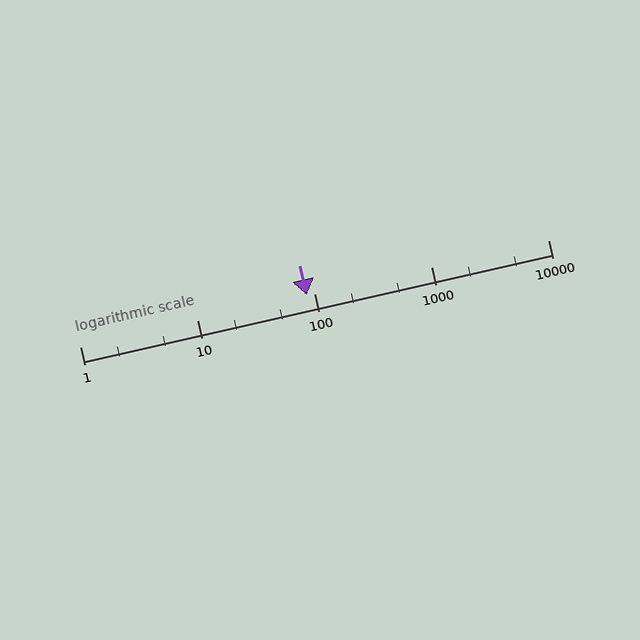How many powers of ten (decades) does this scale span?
The scale spans 4 decades, from 1 to 10000.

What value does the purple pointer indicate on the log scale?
The pointer indicates approximately 87.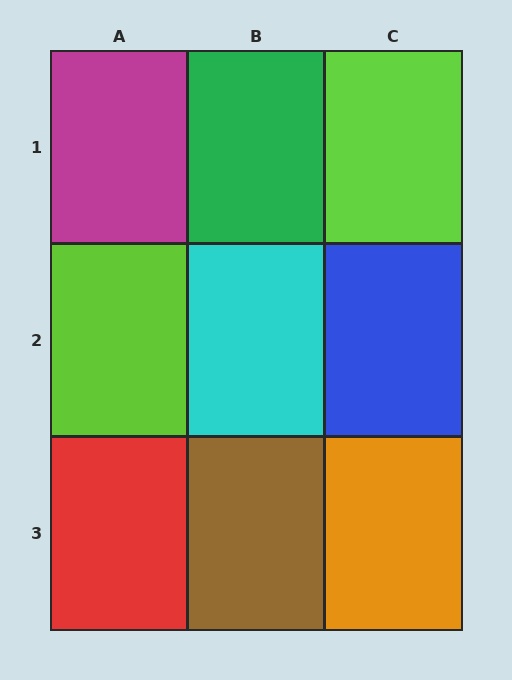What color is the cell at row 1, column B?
Green.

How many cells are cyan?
1 cell is cyan.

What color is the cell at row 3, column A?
Red.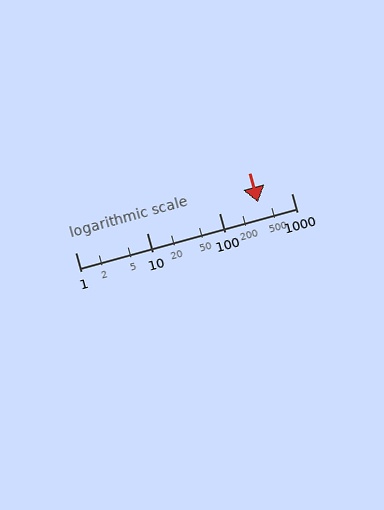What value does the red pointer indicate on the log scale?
The pointer indicates approximately 340.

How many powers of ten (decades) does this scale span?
The scale spans 3 decades, from 1 to 1000.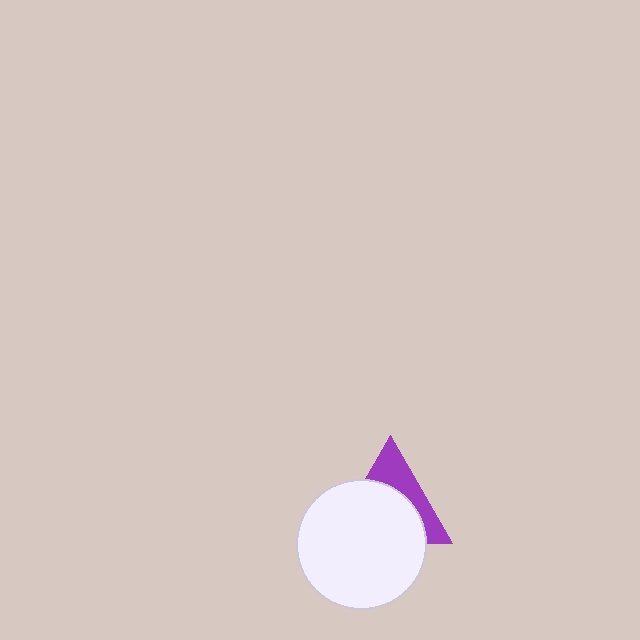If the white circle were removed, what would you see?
You would see the complete purple triangle.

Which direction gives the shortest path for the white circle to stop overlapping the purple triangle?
Moving down gives the shortest separation.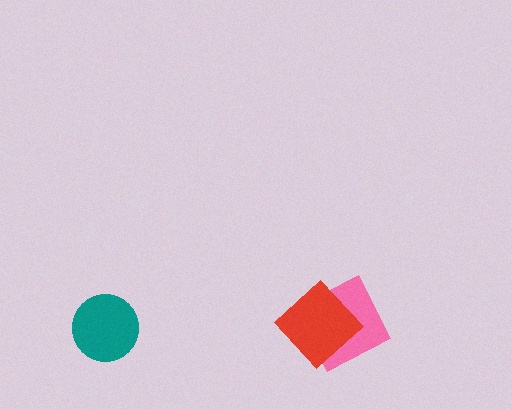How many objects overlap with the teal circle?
0 objects overlap with the teal circle.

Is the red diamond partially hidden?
No, no other shape covers it.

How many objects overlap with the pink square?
1 object overlaps with the pink square.